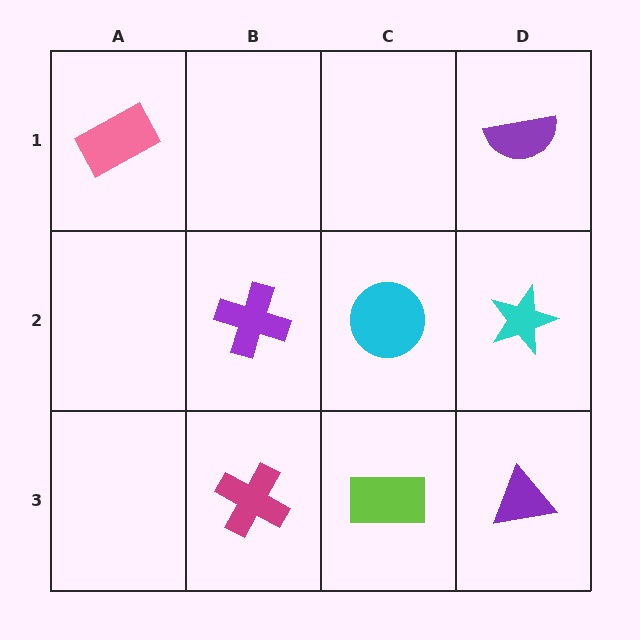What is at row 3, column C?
A lime rectangle.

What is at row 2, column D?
A cyan star.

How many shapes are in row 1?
2 shapes.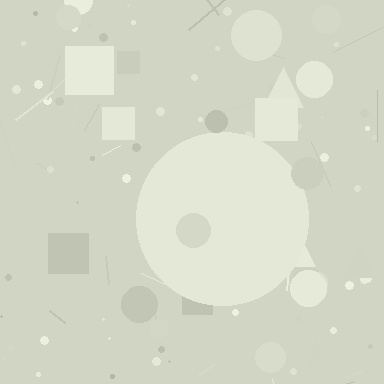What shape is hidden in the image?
A circle is hidden in the image.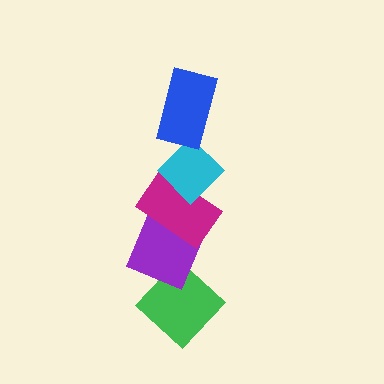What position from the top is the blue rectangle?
The blue rectangle is 1st from the top.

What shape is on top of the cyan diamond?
The blue rectangle is on top of the cyan diamond.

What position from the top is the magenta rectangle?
The magenta rectangle is 3rd from the top.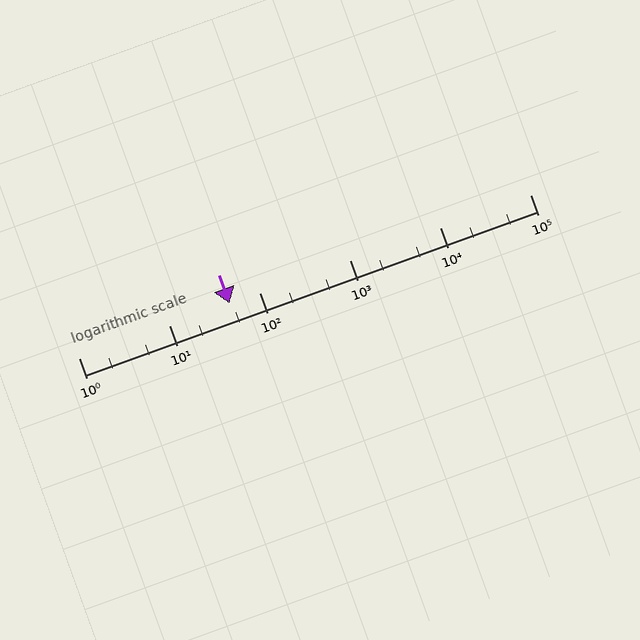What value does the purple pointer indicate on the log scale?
The pointer indicates approximately 47.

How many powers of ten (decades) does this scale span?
The scale spans 5 decades, from 1 to 100000.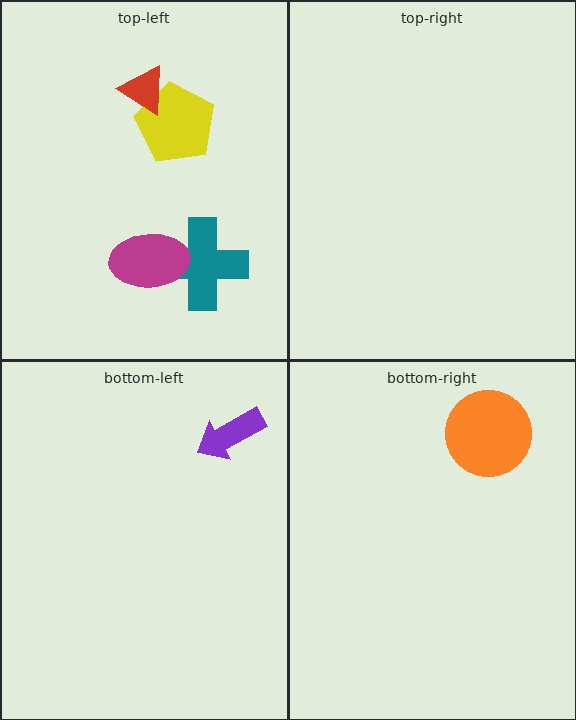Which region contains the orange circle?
The bottom-right region.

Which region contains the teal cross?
The top-left region.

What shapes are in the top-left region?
The yellow pentagon, the red triangle, the teal cross, the magenta ellipse.